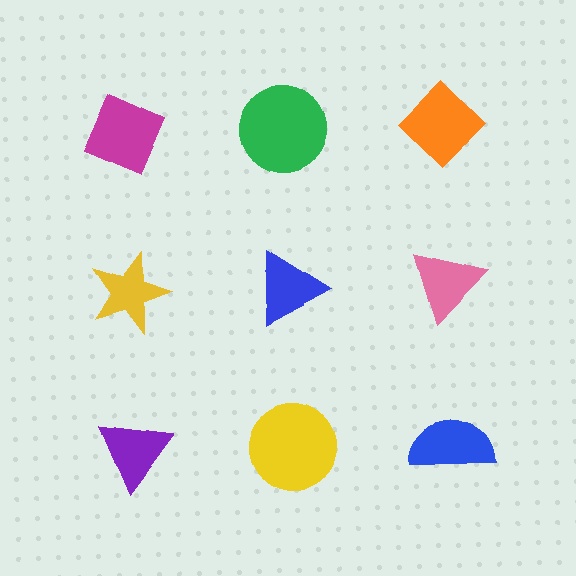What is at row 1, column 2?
A green circle.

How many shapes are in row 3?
3 shapes.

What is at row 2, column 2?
A blue triangle.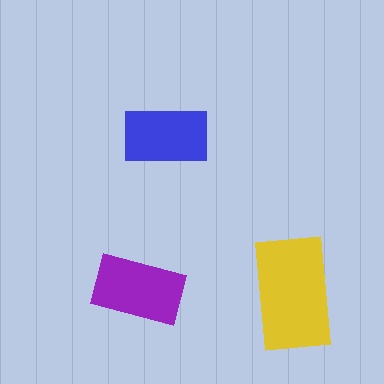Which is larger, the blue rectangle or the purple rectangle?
The purple one.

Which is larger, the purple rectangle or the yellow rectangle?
The yellow one.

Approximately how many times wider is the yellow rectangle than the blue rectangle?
About 1.5 times wider.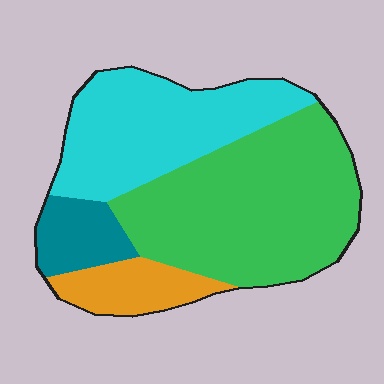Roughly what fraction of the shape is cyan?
Cyan covers roughly 30% of the shape.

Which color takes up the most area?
Green, at roughly 50%.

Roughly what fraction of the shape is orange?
Orange covers roughly 10% of the shape.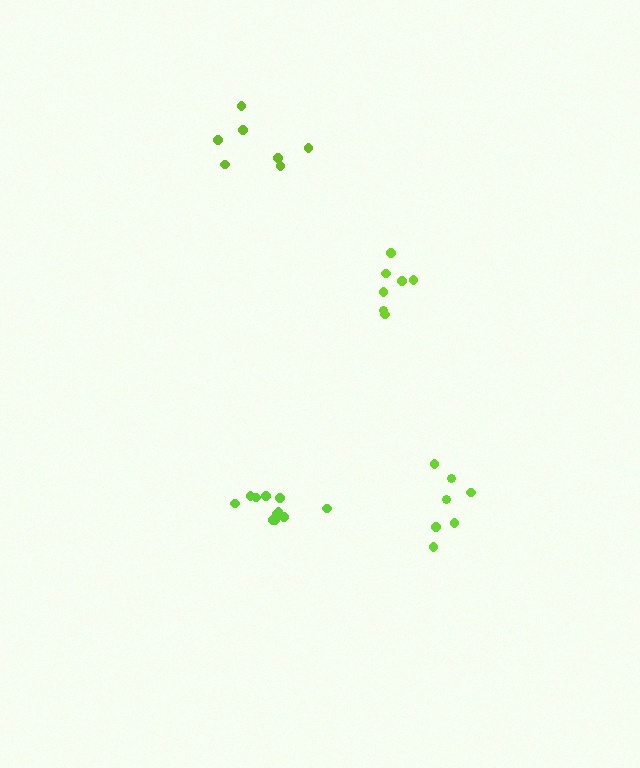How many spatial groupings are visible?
There are 4 spatial groupings.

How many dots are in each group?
Group 1: 11 dots, Group 2: 7 dots, Group 3: 7 dots, Group 4: 7 dots (32 total).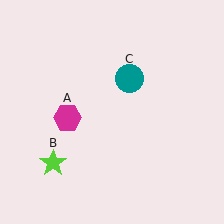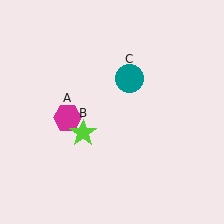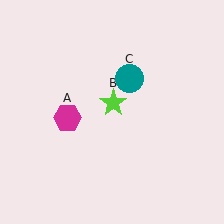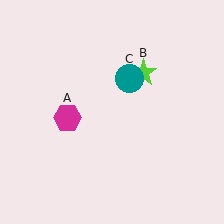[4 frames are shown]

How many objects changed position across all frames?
1 object changed position: lime star (object B).